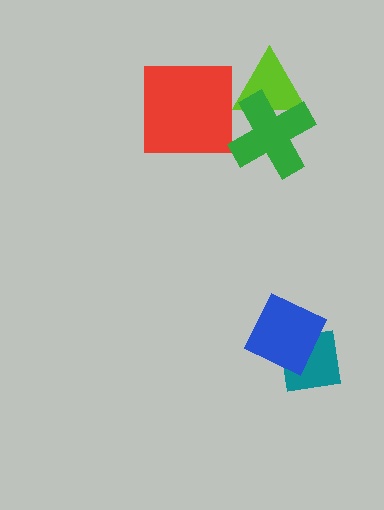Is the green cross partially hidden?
No, no other shape covers it.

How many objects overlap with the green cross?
1 object overlaps with the green cross.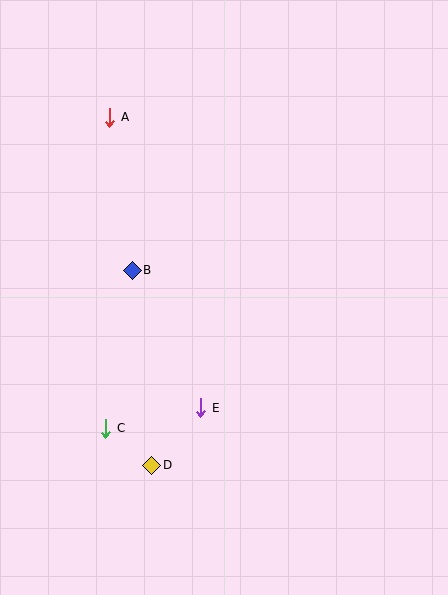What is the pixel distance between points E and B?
The distance between E and B is 154 pixels.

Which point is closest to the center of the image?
Point B at (132, 270) is closest to the center.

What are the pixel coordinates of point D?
Point D is at (152, 465).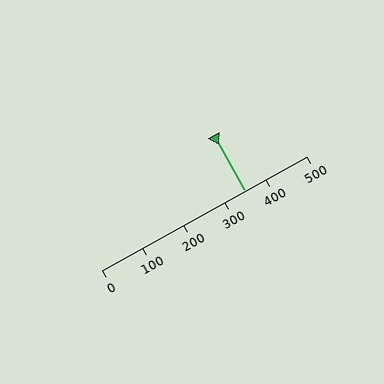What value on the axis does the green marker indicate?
The marker indicates approximately 350.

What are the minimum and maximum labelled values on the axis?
The axis runs from 0 to 500.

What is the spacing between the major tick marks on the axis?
The major ticks are spaced 100 apart.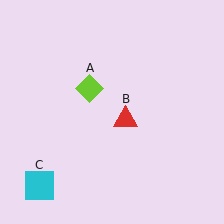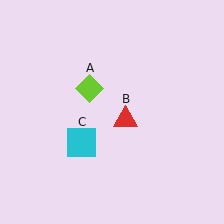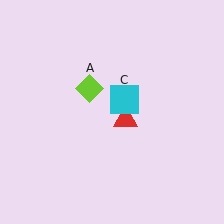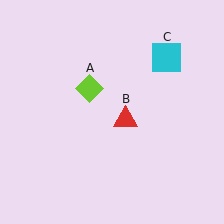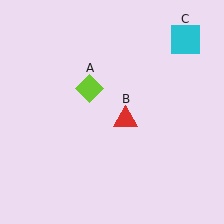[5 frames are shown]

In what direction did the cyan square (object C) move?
The cyan square (object C) moved up and to the right.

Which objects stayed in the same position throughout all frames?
Lime diamond (object A) and red triangle (object B) remained stationary.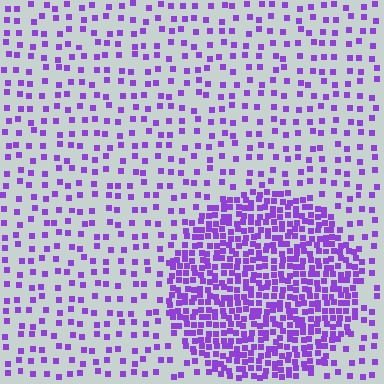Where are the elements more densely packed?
The elements are more densely packed inside the circle boundary.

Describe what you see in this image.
The image contains small purple elements arranged at two different densities. A circle-shaped region is visible where the elements are more densely packed than the surrounding area.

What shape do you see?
I see a circle.